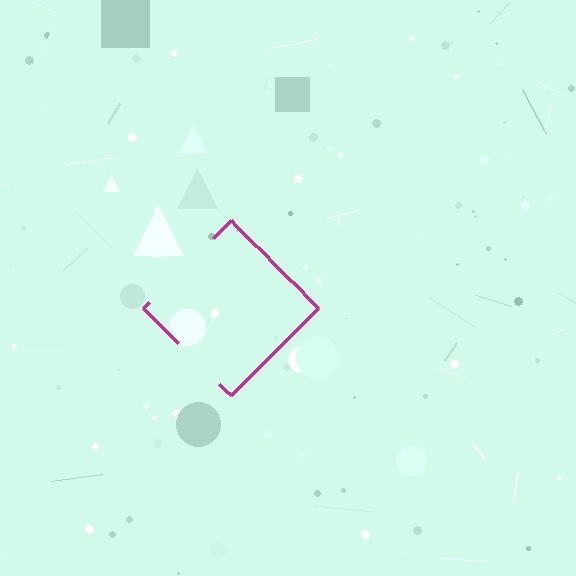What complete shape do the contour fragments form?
The contour fragments form a diamond.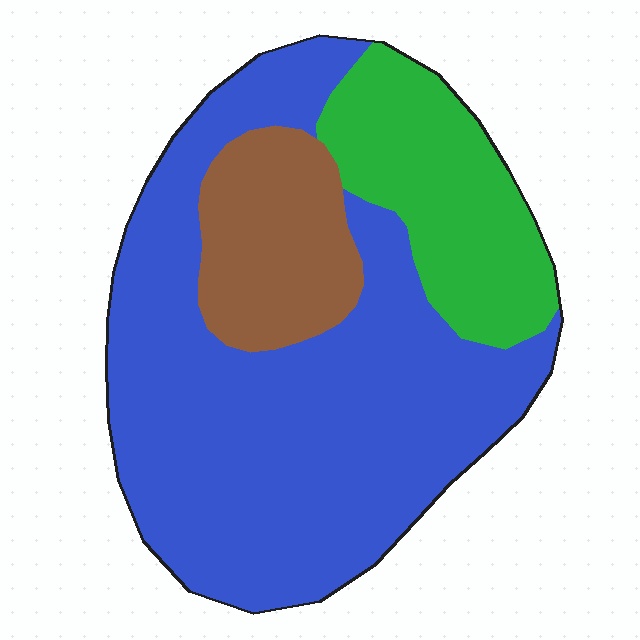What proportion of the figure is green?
Green covers about 20% of the figure.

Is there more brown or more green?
Green.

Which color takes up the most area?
Blue, at roughly 65%.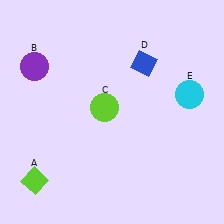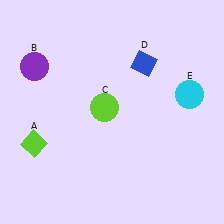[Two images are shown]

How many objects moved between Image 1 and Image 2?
1 object moved between the two images.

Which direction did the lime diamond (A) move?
The lime diamond (A) moved up.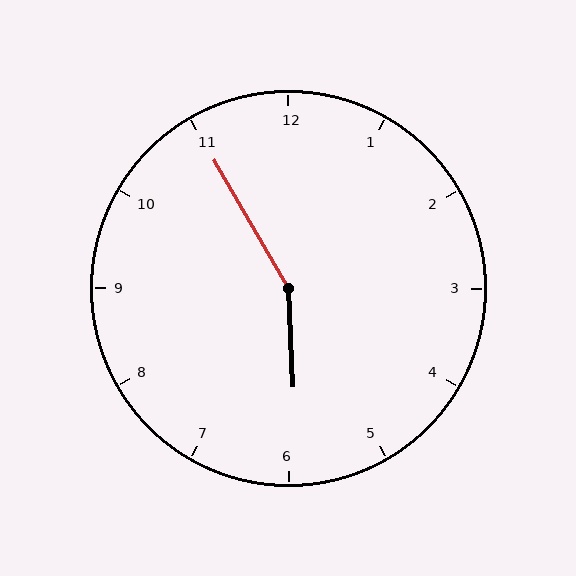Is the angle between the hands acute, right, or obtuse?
It is obtuse.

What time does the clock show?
5:55.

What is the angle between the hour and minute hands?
Approximately 152 degrees.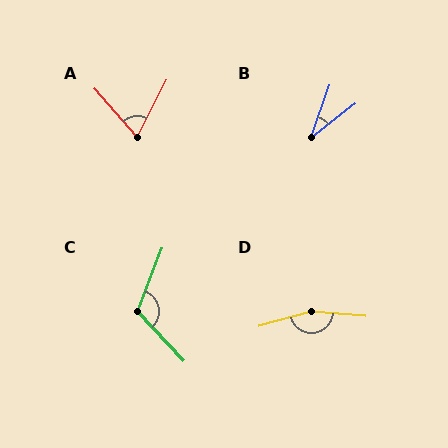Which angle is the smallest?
B, at approximately 33 degrees.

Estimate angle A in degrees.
Approximately 68 degrees.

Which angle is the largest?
D, at approximately 160 degrees.